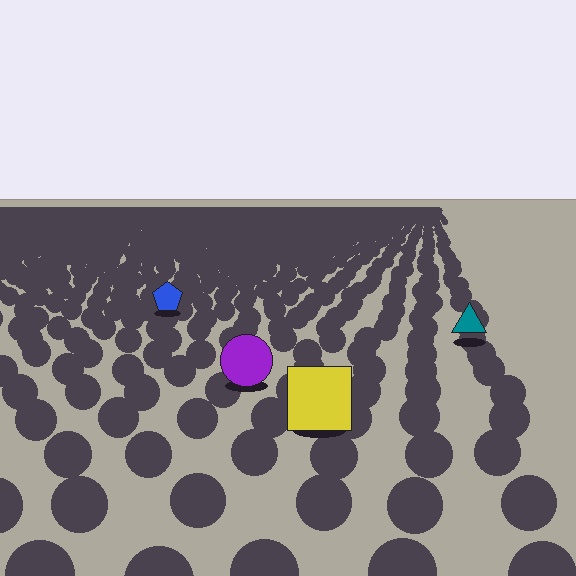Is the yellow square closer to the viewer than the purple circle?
Yes. The yellow square is closer — you can tell from the texture gradient: the ground texture is coarser near it.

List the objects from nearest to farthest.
From nearest to farthest: the yellow square, the purple circle, the teal triangle, the blue pentagon.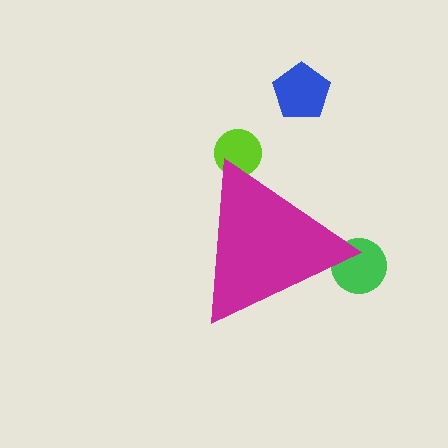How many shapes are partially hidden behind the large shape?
2 shapes are partially hidden.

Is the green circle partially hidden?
Yes, the green circle is partially hidden behind the magenta triangle.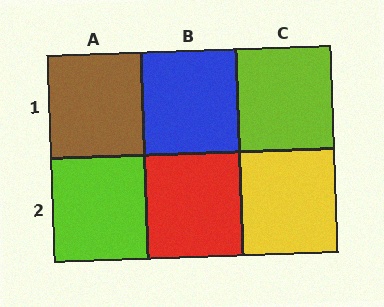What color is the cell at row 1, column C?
Lime.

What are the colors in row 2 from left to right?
Lime, red, yellow.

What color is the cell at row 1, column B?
Blue.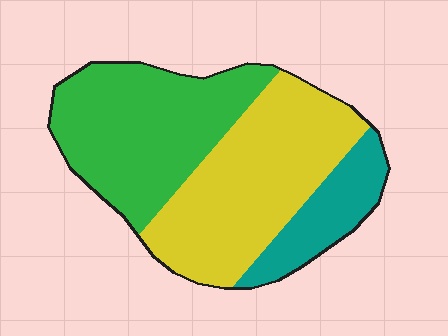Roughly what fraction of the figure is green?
Green takes up between a third and a half of the figure.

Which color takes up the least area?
Teal, at roughly 15%.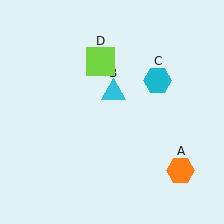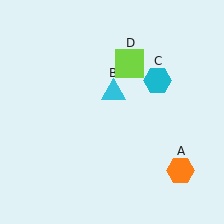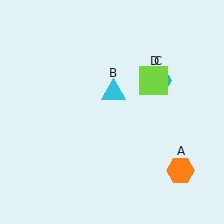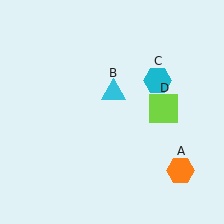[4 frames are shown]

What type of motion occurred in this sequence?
The lime square (object D) rotated clockwise around the center of the scene.